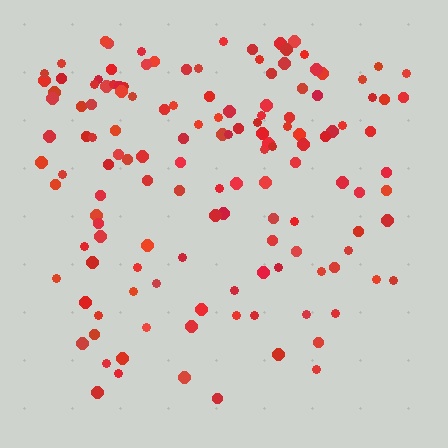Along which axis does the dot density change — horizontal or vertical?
Vertical.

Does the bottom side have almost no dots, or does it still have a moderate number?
Still a moderate number, just noticeably fewer than the top.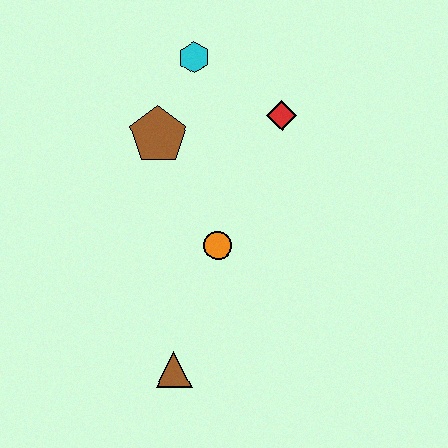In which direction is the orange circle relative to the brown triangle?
The orange circle is above the brown triangle.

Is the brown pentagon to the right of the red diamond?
No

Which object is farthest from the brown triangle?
The cyan hexagon is farthest from the brown triangle.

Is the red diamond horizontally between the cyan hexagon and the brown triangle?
No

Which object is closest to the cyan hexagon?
The brown pentagon is closest to the cyan hexagon.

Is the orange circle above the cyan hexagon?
No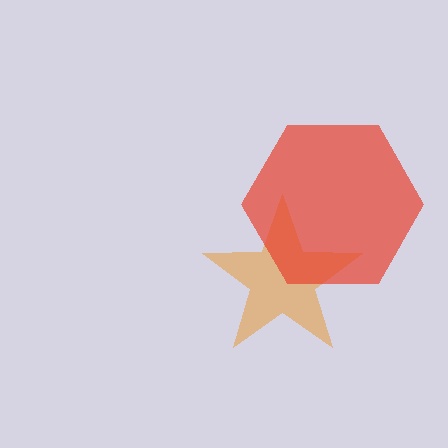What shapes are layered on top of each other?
The layered shapes are: an orange star, a red hexagon.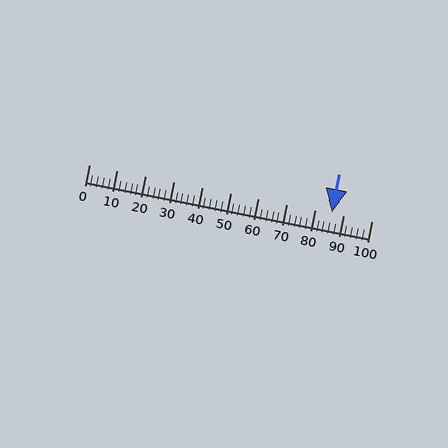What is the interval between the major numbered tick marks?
The major tick marks are spaced 10 units apart.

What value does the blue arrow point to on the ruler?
The blue arrow points to approximately 86.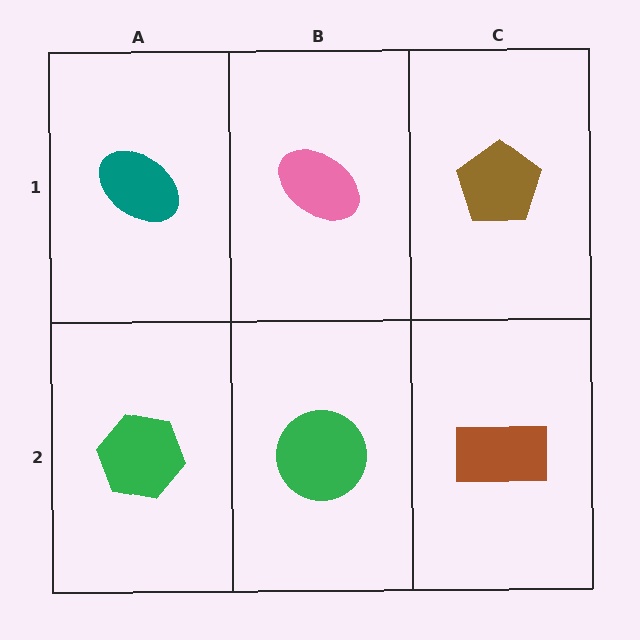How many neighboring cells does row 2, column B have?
3.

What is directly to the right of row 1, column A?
A pink ellipse.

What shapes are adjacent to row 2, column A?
A teal ellipse (row 1, column A), a green circle (row 2, column B).